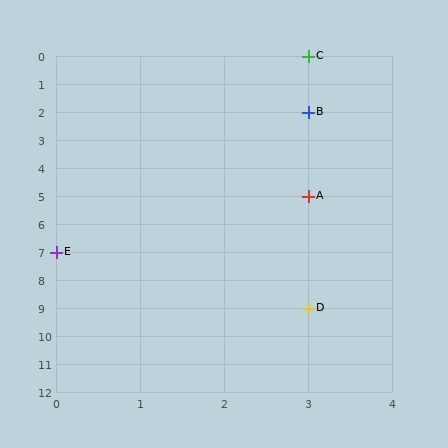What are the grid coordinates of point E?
Point E is at grid coordinates (0, 7).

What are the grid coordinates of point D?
Point D is at grid coordinates (3, 9).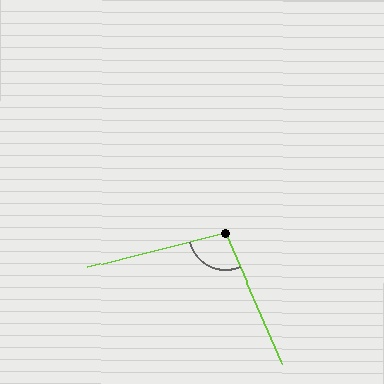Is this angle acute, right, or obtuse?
It is obtuse.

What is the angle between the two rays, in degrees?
Approximately 99 degrees.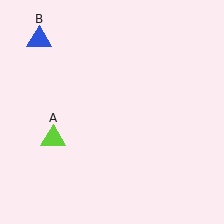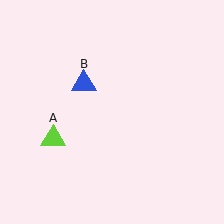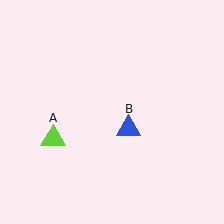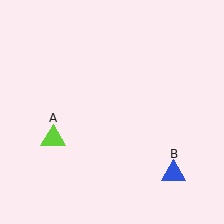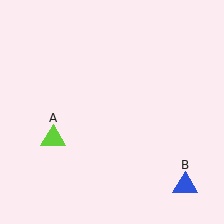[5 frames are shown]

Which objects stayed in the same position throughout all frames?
Lime triangle (object A) remained stationary.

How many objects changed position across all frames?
1 object changed position: blue triangle (object B).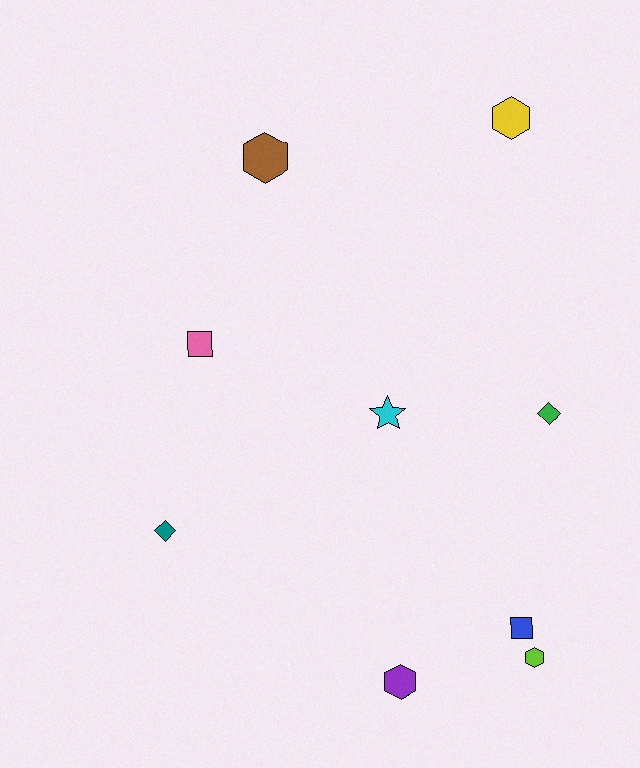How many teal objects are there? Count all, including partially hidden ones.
There is 1 teal object.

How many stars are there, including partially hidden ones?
There is 1 star.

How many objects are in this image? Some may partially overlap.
There are 9 objects.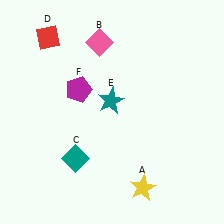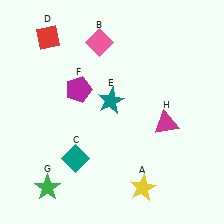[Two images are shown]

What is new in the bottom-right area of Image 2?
A magenta triangle (H) was added in the bottom-right area of Image 2.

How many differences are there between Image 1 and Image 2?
There are 2 differences between the two images.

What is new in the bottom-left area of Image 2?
A green star (G) was added in the bottom-left area of Image 2.